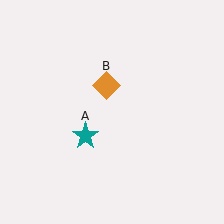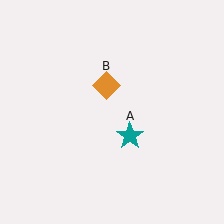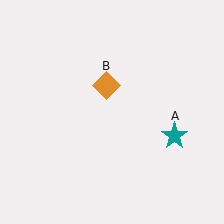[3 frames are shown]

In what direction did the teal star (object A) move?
The teal star (object A) moved right.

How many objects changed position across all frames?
1 object changed position: teal star (object A).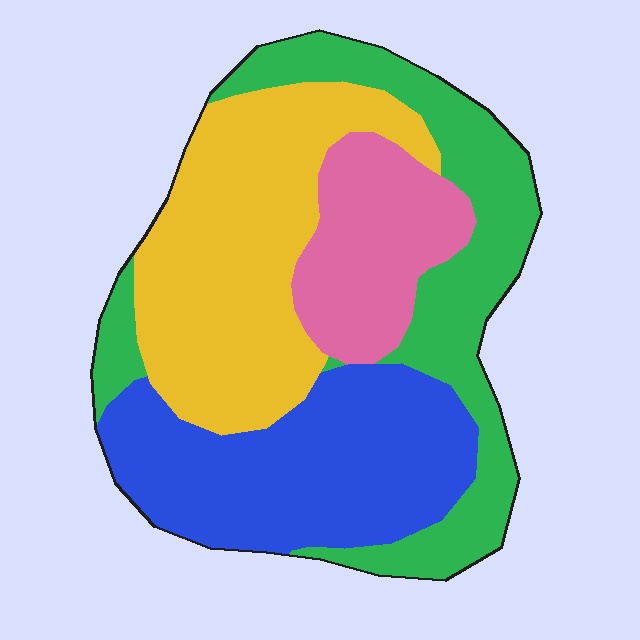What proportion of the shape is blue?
Blue covers about 30% of the shape.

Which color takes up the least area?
Pink, at roughly 15%.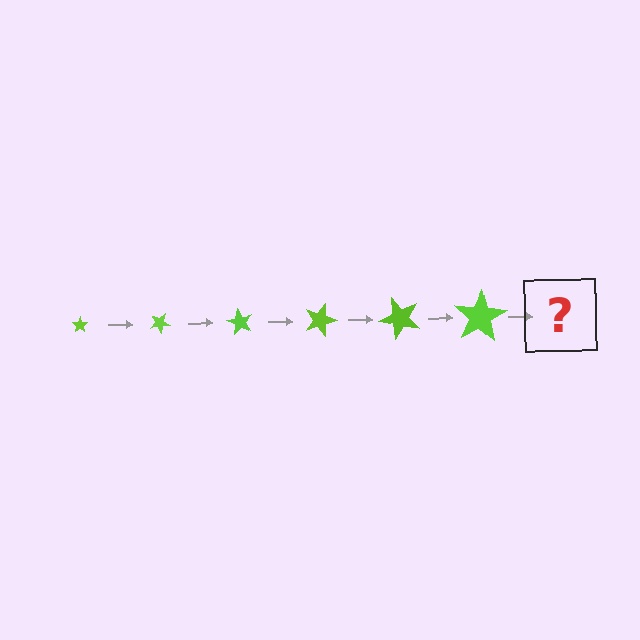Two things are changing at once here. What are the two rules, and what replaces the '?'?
The two rules are that the star grows larger each step and it rotates 30 degrees each step. The '?' should be a star, larger than the previous one and rotated 180 degrees from the start.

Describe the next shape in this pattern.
It should be a star, larger than the previous one and rotated 180 degrees from the start.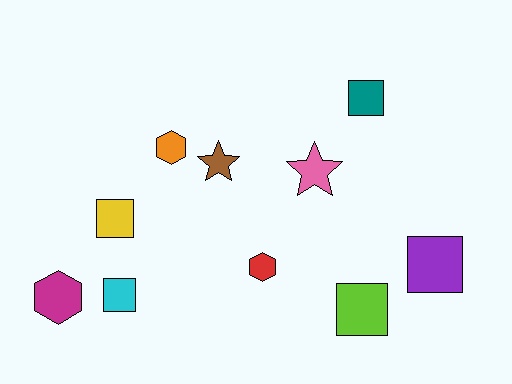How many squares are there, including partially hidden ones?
There are 5 squares.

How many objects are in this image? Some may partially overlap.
There are 10 objects.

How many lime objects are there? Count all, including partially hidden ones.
There is 1 lime object.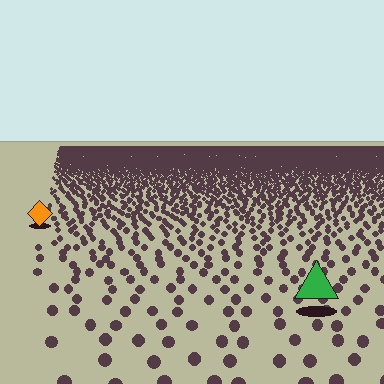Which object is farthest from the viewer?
The orange diamond is farthest from the viewer. It appears smaller and the ground texture around it is denser.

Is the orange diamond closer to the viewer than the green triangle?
No. The green triangle is closer — you can tell from the texture gradient: the ground texture is coarser near it.